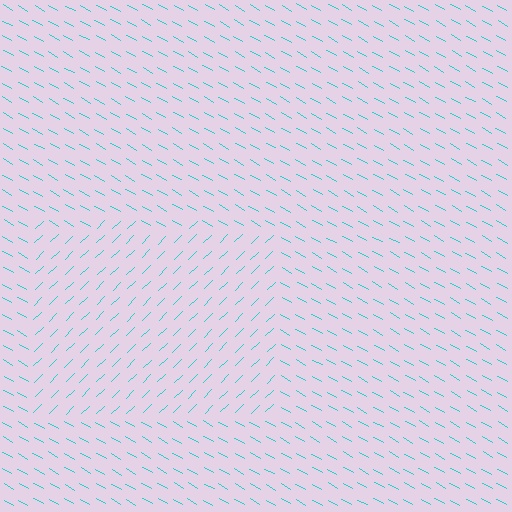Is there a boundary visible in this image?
Yes, there is a texture boundary formed by a change in line orientation.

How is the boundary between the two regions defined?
The boundary is defined purely by a change in line orientation (approximately 74 degrees difference). All lines are the same color and thickness.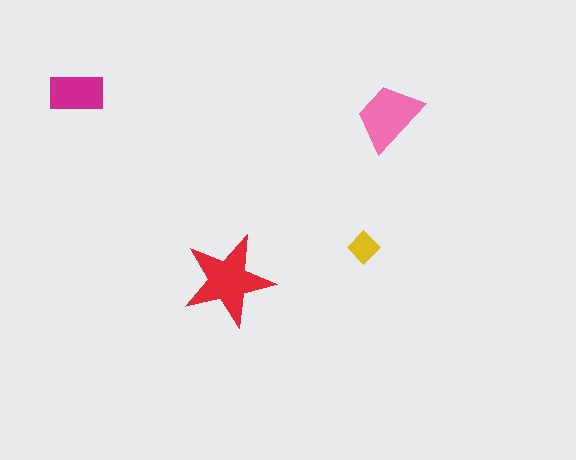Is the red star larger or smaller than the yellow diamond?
Larger.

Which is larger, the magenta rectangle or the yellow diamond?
The magenta rectangle.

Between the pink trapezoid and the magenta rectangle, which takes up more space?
The pink trapezoid.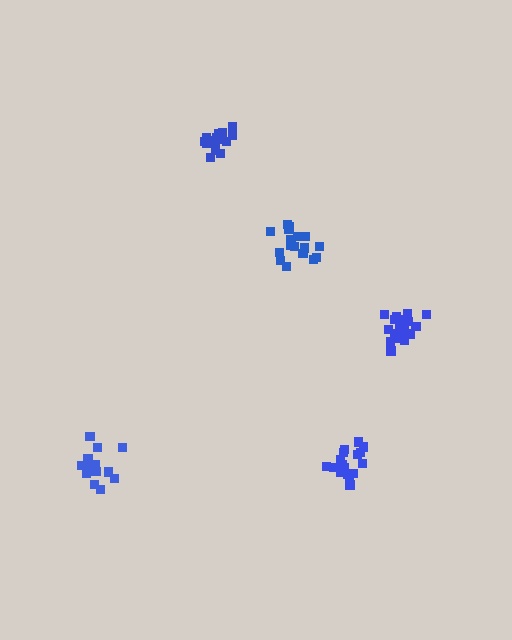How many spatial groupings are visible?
There are 5 spatial groupings.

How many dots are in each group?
Group 1: 16 dots, Group 2: 21 dots, Group 3: 16 dots, Group 4: 18 dots, Group 5: 18 dots (89 total).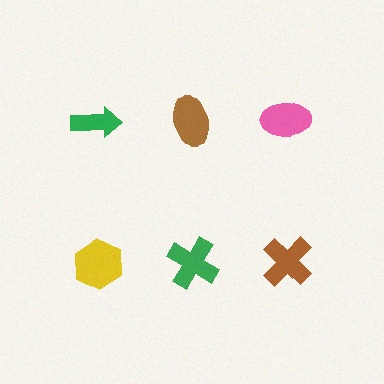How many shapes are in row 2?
3 shapes.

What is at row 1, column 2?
A brown ellipse.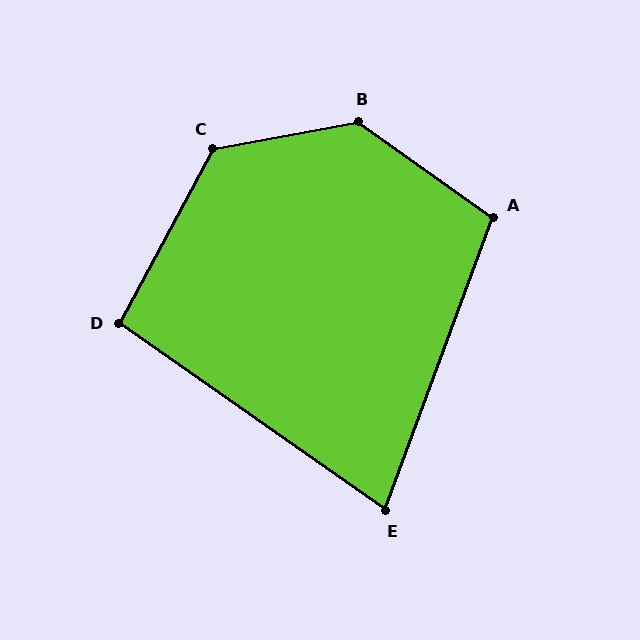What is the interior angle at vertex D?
Approximately 97 degrees (obtuse).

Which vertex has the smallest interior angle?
E, at approximately 75 degrees.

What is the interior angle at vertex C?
Approximately 129 degrees (obtuse).